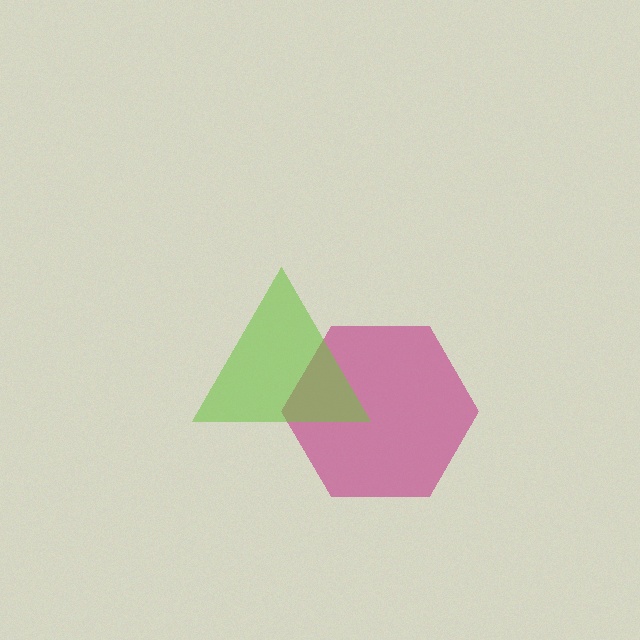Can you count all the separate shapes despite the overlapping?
Yes, there are 2 separate shapes.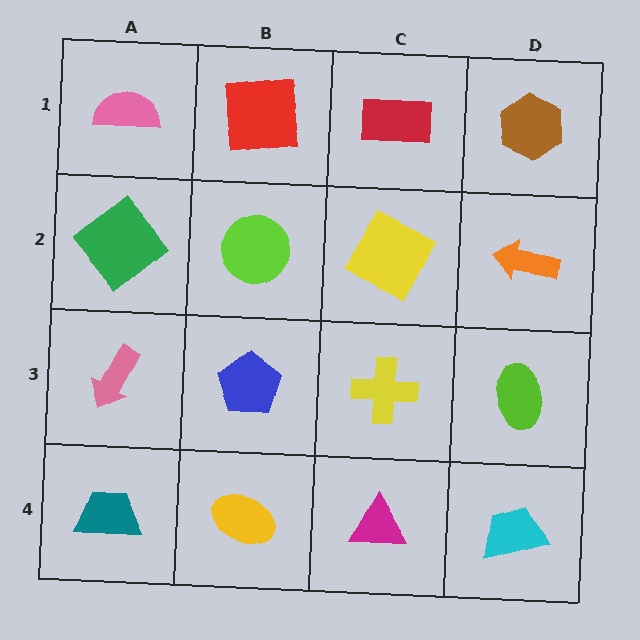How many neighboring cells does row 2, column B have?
4.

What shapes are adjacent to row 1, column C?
A yellow square (row 2, column C), a red square (row 1, column B), a brown hexagon (row 1, column D).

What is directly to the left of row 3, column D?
A yellow cross.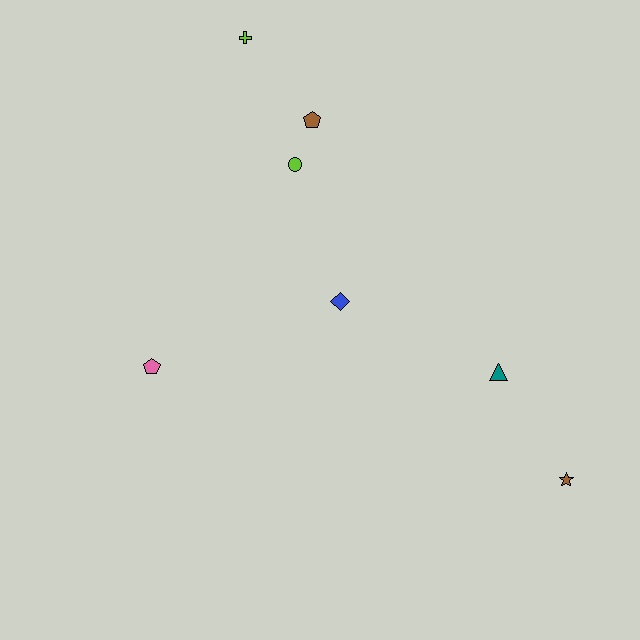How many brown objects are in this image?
There are 2 brown objects.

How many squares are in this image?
There are no squares.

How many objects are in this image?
There are 7 objects.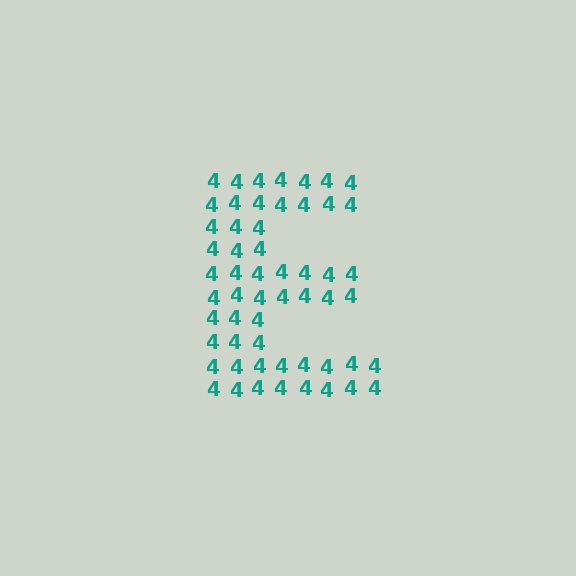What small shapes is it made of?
It is made of small digit 4's.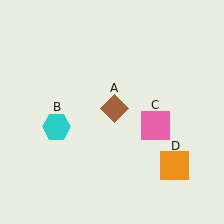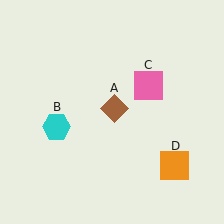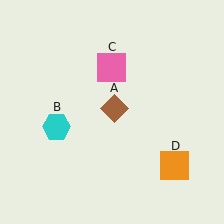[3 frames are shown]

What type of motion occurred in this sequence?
The pink square (object C) rotated counterclockwise around the center of the scene.